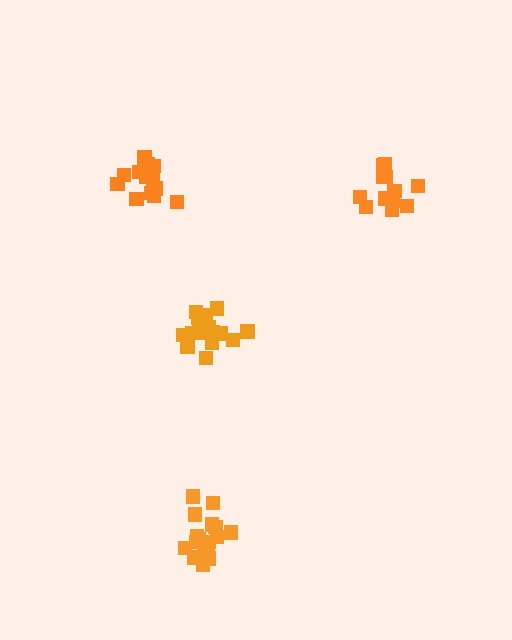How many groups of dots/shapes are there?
There are 4 groups.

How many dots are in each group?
Group 1: 17 dots, Group 2: 19 dots, Group 3: 14 dots, Group 4: 17 dots (67 total).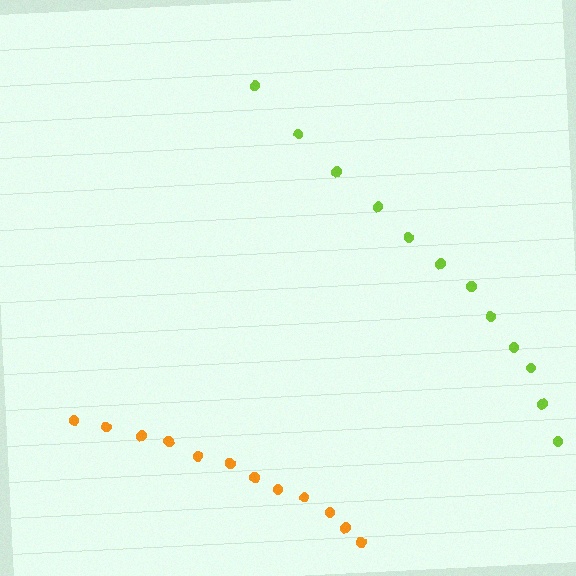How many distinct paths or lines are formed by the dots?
There are 2 distinct paths.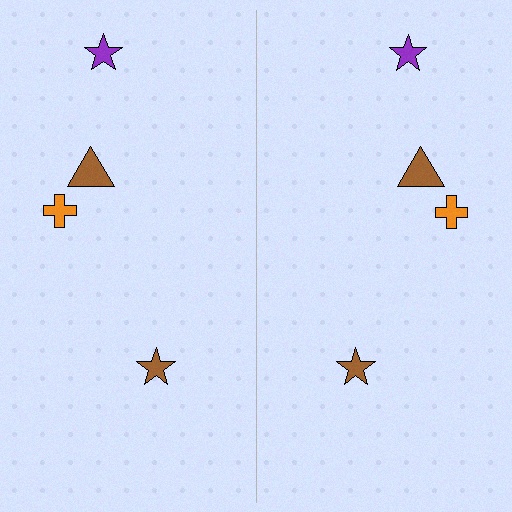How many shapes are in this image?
There are 8 shapes in this image.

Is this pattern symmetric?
Yes, this pattern has bilateral (reflection) symmetry.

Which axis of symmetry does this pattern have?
The pattern has a vertical axis of symmetry running through the center of the image.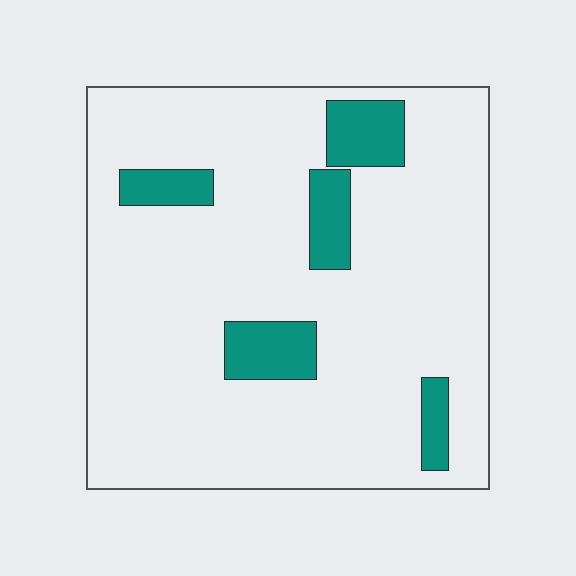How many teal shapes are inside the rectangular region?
5.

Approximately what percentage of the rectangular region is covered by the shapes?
Approximately 15%.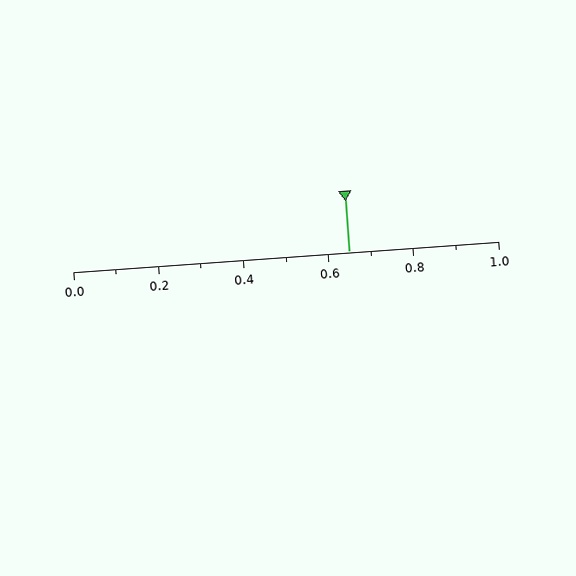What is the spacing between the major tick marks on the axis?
The major ticks are spaced 0.2 apart.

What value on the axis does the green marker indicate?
The marker indicates approximately 0.65.